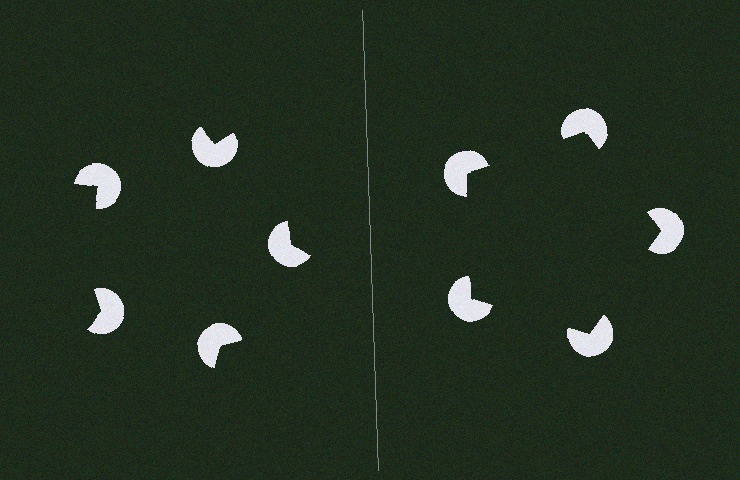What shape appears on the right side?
An illusory pentagon.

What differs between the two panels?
The pac-man discs are positioned identically on both sides; only the wedge orientations differ. On the right they align to a pentagon; on the left they are misaligned.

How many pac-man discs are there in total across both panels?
10 — 5 on each side.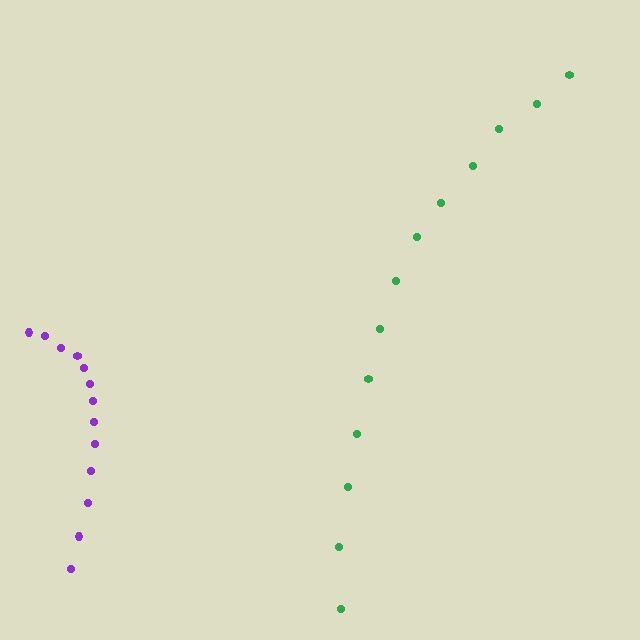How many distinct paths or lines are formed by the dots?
There are 2 distinct paths.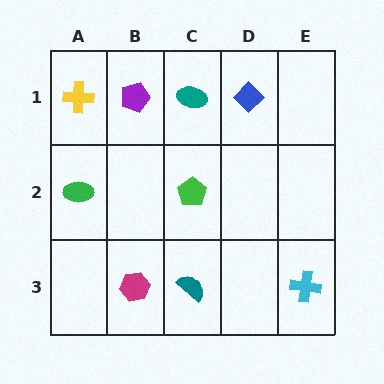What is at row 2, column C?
A green pentagon.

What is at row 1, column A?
A yellow cross.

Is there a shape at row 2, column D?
No, that cell is empty.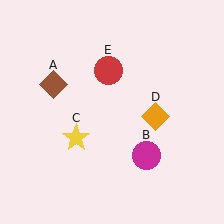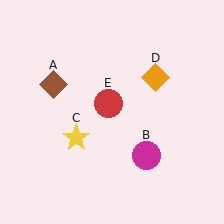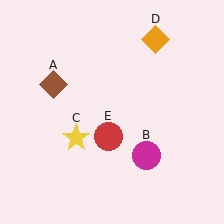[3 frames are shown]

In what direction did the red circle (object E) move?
The red circle (object E) moved down.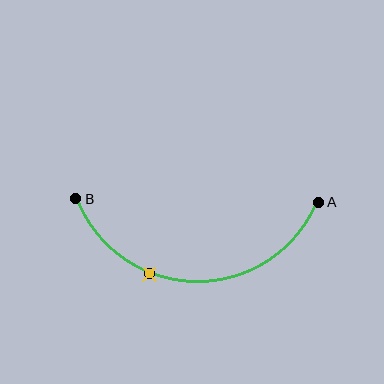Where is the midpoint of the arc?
The arc midpoint is the point on the curve farthest from the straight line joining A and B. It sits below that line.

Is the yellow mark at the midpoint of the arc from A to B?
No. The yellow mark lies on the arc but is closer to endpoint B. The arc midpoint would be at the point on the curve equidistant along the arc from both A and B.